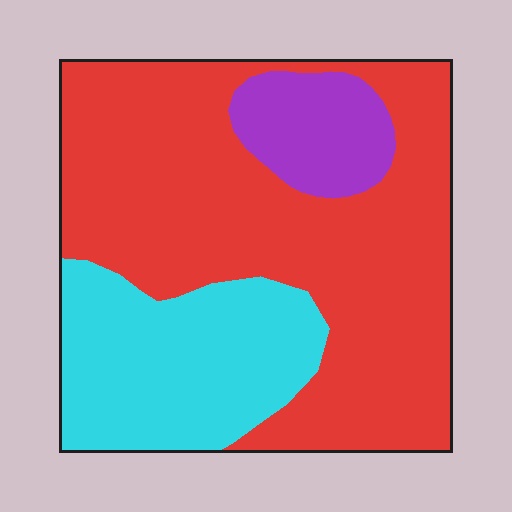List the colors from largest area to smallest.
From largest to smallest: red, cyan, purple.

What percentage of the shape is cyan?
Cyan covers 26% of the shape.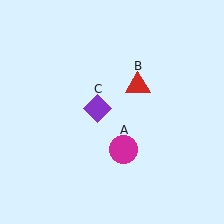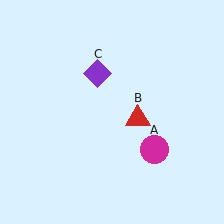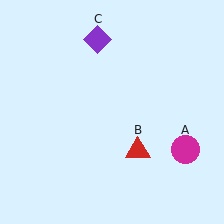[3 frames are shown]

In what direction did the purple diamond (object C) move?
The purple diamond (object C) moved up.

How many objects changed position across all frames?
3 objects changed position: magenta circle (object A), red triangle (object B), purple diamond (object C).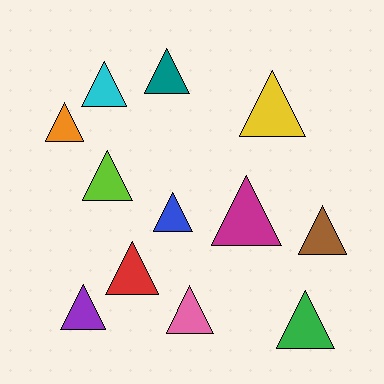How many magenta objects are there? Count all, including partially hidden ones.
There is 1 magenta object.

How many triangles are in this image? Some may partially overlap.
There are 12 triangles.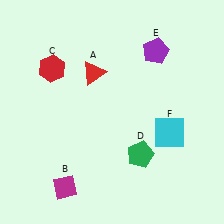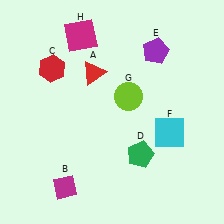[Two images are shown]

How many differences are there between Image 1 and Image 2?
There are 2 differences between the two images.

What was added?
A lime circle (G), a magenta square (H) were added in Image 2.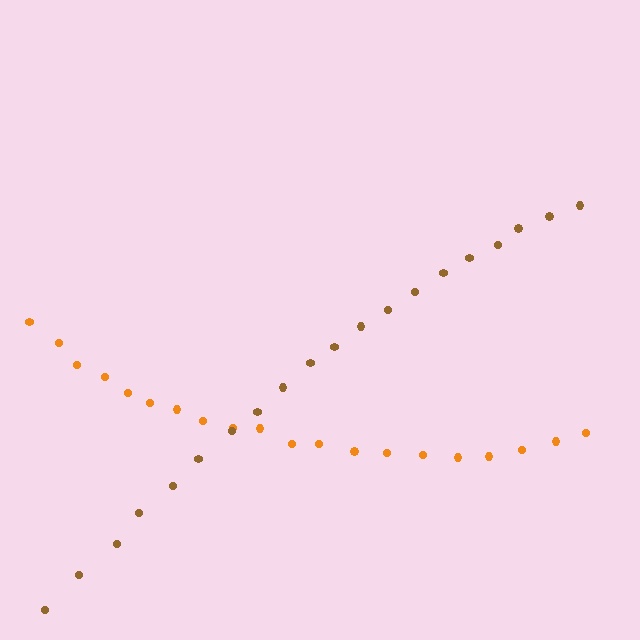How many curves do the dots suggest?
There are 2 distinct paths.